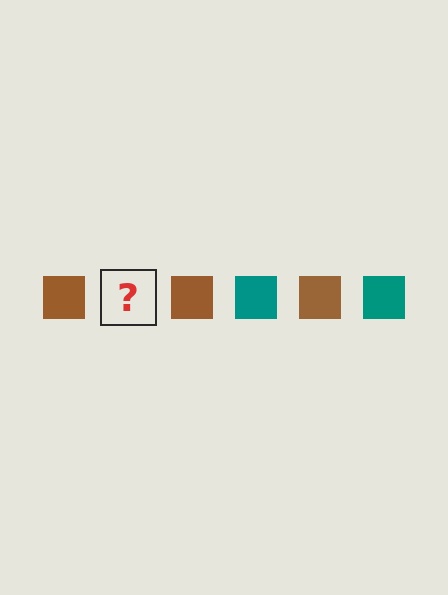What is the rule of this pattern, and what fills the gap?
The rule is that the pattern cycles through brown, teal squares. The gap should be filled with a teal square.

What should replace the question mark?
The question mark should be replaced with a teal square.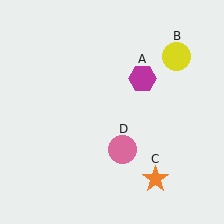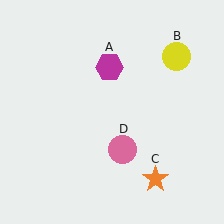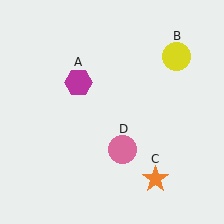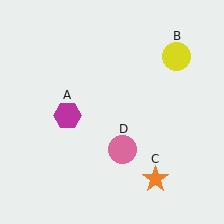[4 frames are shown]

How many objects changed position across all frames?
1 object changed position: magenta hexagon (object A).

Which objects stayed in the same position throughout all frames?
Yellow circle (object B) and orange star (object C) and pink circle (object D) remained stationary.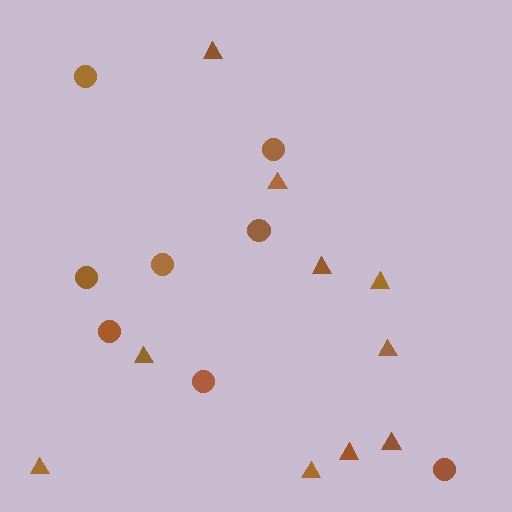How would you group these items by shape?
There are 2 groups: one group of triangles (10) and one group of circles (8).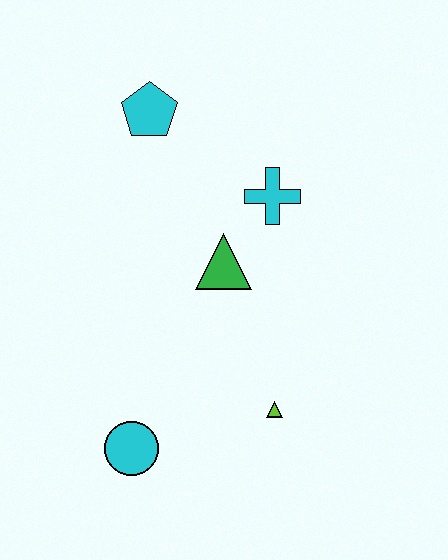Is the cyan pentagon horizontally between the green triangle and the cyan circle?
Yes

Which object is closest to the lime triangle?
The cyan circle is closest to the lime triangle.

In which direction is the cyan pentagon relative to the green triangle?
The cyan pentagon is above the green triangle.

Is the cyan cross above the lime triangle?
Yes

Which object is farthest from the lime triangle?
The cyan pentagon is farthest from the lime triangle.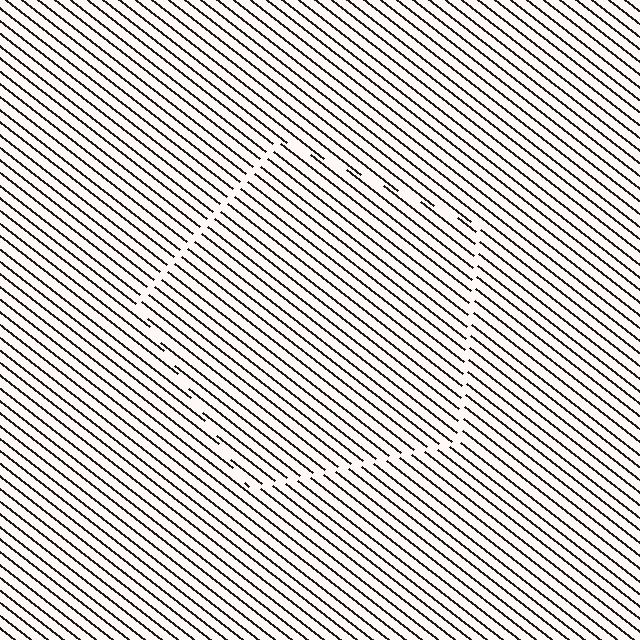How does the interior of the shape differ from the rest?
The interior of the shape contains the same grating, shifted by half a period — the contour is defined by the phase discontinuity where line-ends from the inner and outer gratings abut.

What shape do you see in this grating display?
An illusory pentagon. The interior of the shape contains the same grating, shifted by half a period — the contour is defined by the phase discontinuity where line-ends from the inner and outer gratings abut.